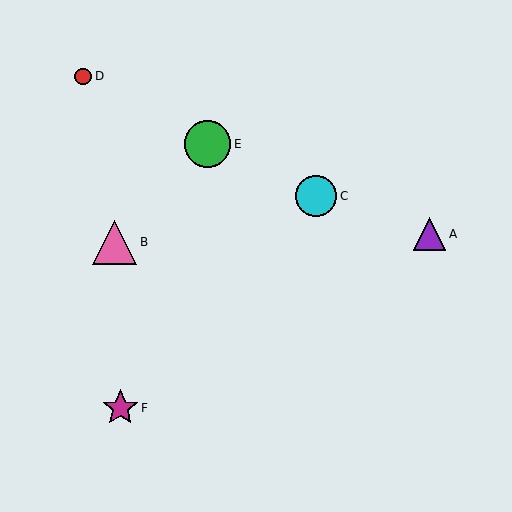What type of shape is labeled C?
Shape C is a cyan circle.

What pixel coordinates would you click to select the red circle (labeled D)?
Click at (83, 76) to select the red circle D.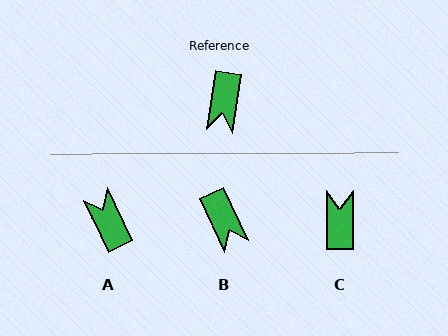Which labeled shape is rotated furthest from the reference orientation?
C, about 171 degrees away.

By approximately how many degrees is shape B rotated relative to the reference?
Approximately 34 degrees counter-clockwise.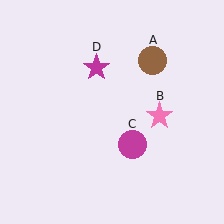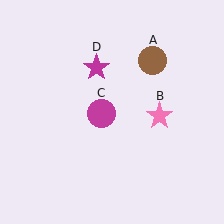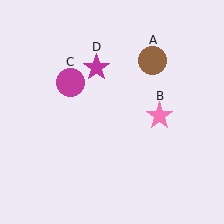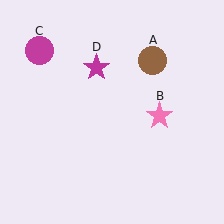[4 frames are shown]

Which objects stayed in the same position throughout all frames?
Brown circle (object A) and pink star (object B) and magenta star (object D) remained stationary.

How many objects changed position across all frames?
1 object changed position: magenta circle (object C).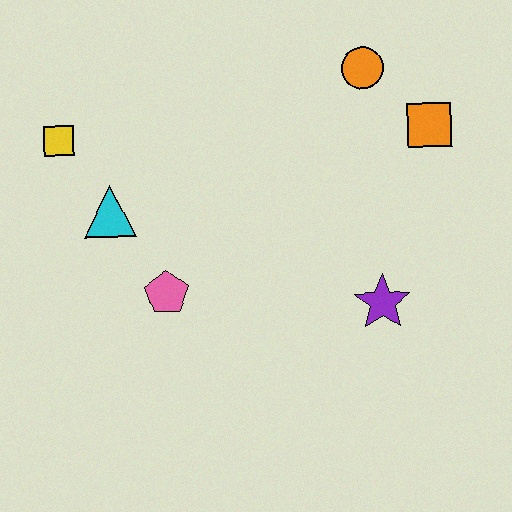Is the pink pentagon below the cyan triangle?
Yes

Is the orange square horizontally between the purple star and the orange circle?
No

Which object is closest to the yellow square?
The cyan triangle is closest to the yellow square.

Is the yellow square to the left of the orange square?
Yes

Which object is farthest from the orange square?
The yellow square is farthest from the orange square.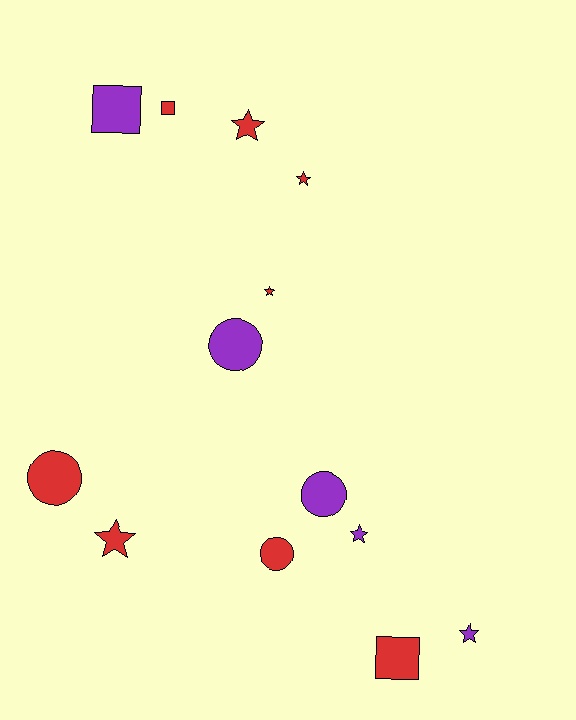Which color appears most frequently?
Red, with 8 objects.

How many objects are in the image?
There are 13 objects.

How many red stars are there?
There are 4 red stars.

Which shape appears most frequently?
Star, with 6 objects.